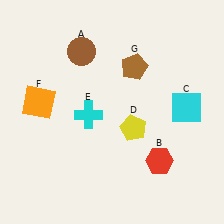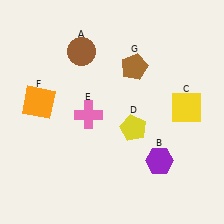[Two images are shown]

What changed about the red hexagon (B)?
In Image 1, B is red. In Image 2, it changed to purple.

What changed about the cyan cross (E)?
In Image 1, E is cyan. In Image 2, it changed to pink.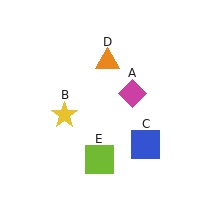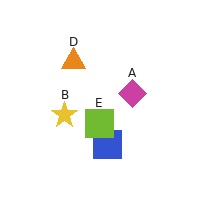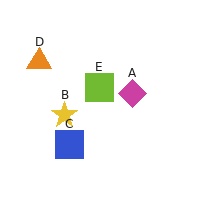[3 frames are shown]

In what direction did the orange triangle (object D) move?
The orange triangle (object D) moved left.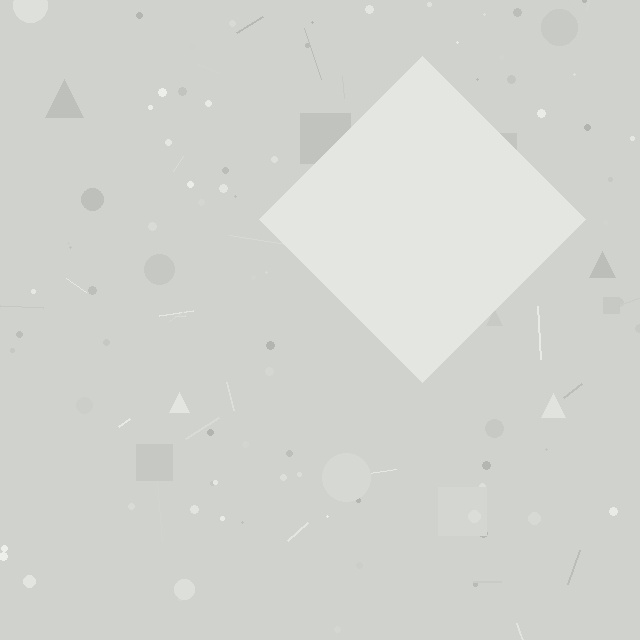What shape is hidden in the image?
A diamond is hidden in the image.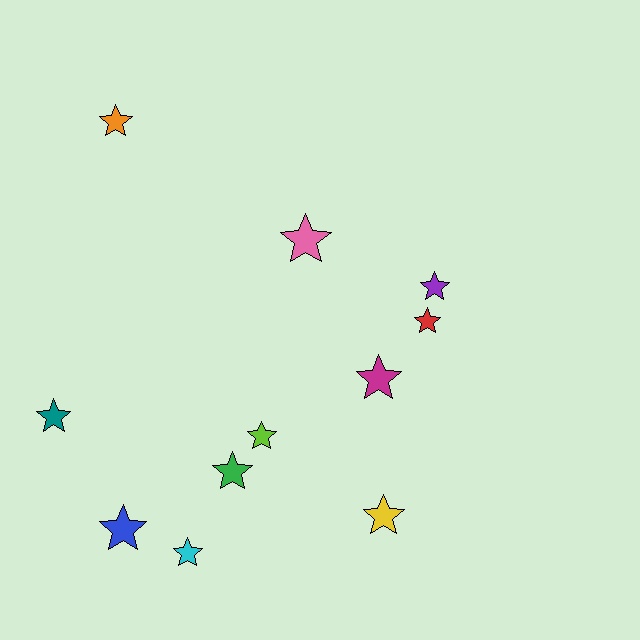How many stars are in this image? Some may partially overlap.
There are 11 stars.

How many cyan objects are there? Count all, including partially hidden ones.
There is 1 cyan object.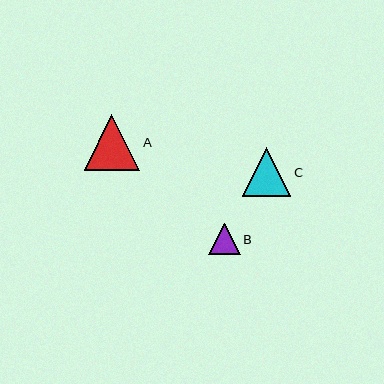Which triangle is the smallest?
Triangle B is the smallest with a size of approximately 32 pixels.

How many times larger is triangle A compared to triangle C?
Triangle A is approximately 1.1 times the size of triangle C.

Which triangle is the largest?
Triangle A is the largest with a size of approximately 56 pixels.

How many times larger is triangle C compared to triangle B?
Triangle C is approximately 1.5 times the size of triangle B.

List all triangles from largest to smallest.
From largest to smallest: A, C, B.